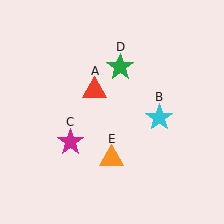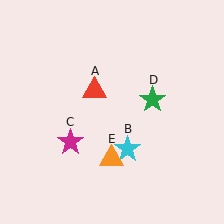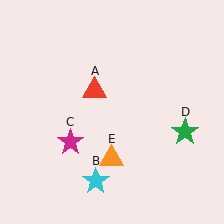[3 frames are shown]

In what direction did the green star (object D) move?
The green star (object D) moved down and to the right.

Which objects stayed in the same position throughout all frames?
Red triangle (object A) and magenta star (object C) and orange triangle (object E) remained stationary.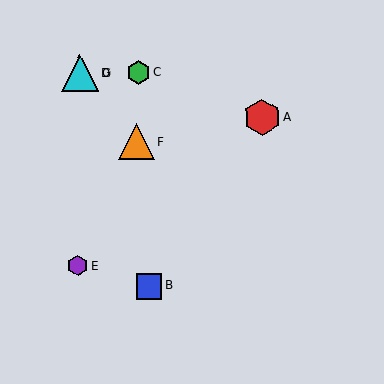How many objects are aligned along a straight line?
3 objects (D, F, G) are aligned along a straight line.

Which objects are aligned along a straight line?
Objects D, F, G are aligned along a straight line.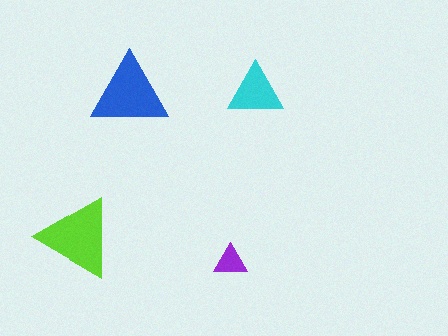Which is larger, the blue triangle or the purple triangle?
The blue one.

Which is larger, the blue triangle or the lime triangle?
The lime one.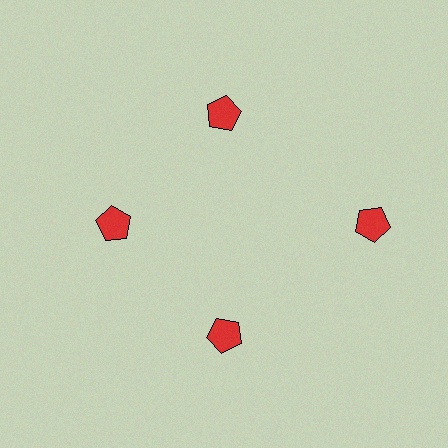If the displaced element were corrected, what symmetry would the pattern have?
It would have 4-fold rotational symmetry — the pattern would map onto itself every 90 degrees.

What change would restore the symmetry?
The symmetry would be restored by moving it inward, back onto the ring so that all 4 pentagons sit at equal angles and equal distance from the center.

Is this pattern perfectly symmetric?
No. The 4 red pentagons are arranged in a ring, but one element near the 3 o'clock position is pushed outward from the center, breaking the 4-fold rotational symmetry.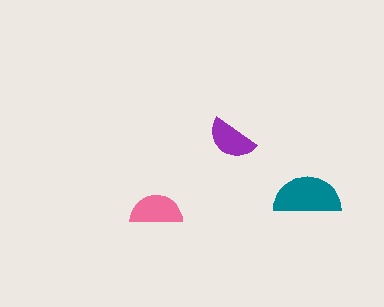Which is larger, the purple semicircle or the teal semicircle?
The teal one.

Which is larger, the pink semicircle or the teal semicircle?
The teal one.